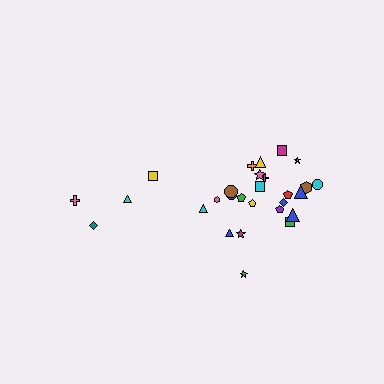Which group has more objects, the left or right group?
The right group.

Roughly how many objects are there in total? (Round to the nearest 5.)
Roughly 30 objects in total.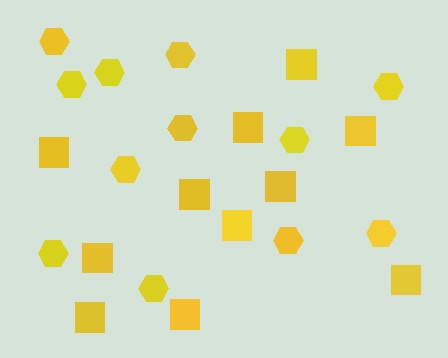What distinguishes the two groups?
There are 2 groups: one group of hexagons (12) and one group of squares (11).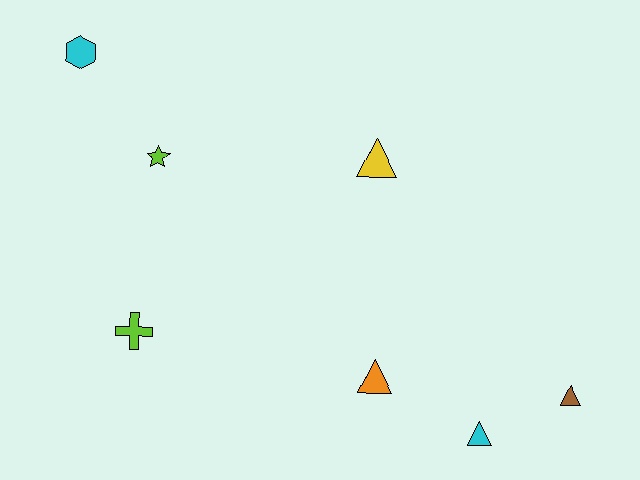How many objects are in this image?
There are 7 objects.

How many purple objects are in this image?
There are no purple objects.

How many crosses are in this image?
There is 1 cross.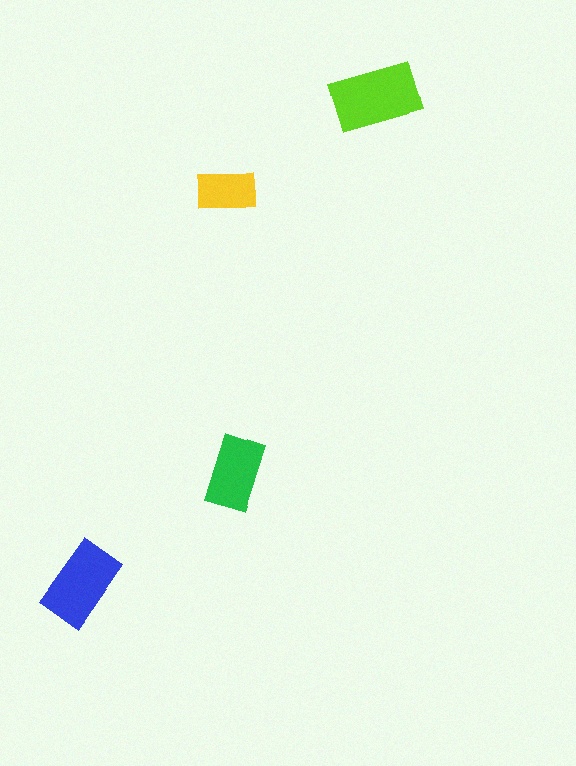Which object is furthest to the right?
The lime rectangle is rightmost.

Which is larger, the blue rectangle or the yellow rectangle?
The blue one.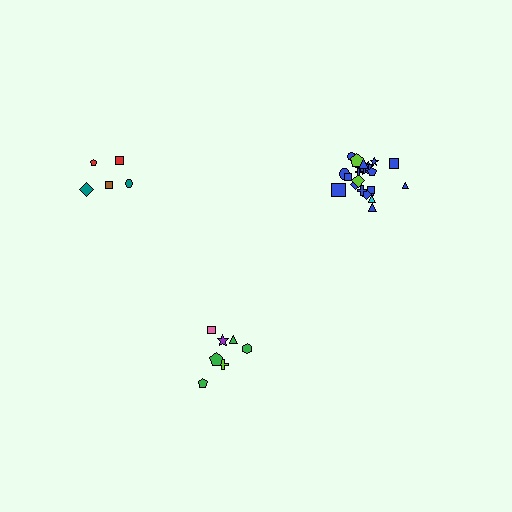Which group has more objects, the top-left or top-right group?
The top-right group.